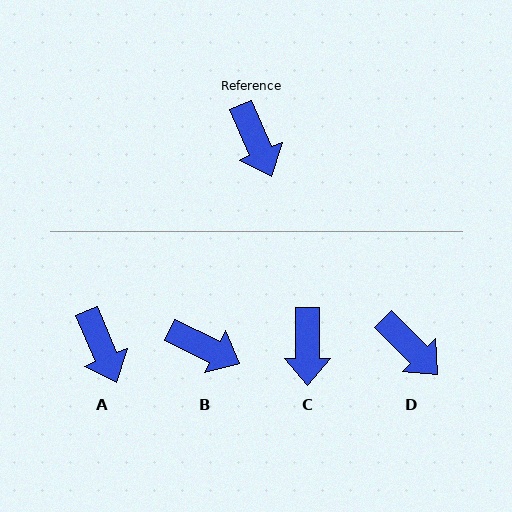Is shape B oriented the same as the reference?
No, it is off by about 41 degrees.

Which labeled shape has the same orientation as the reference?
A.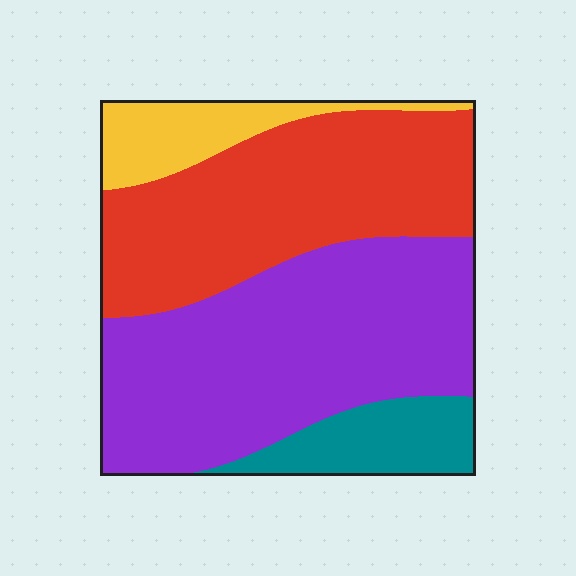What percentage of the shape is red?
Red covers around 35% of the shape.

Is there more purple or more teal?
Purple.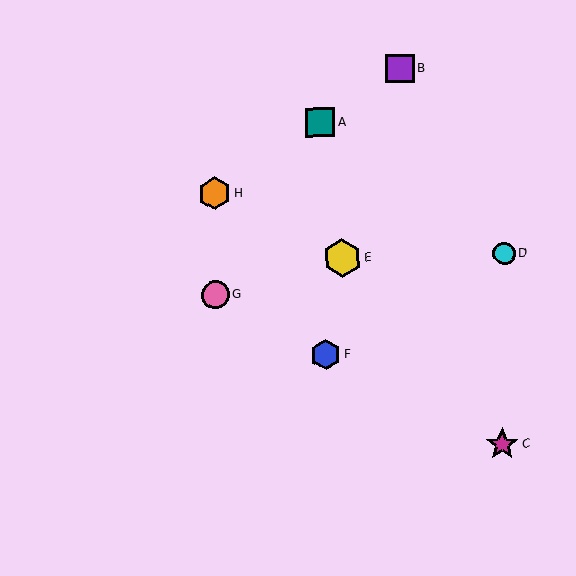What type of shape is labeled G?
Shape G is a pink circle.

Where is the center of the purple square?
The center of the purple square is at (400, 68).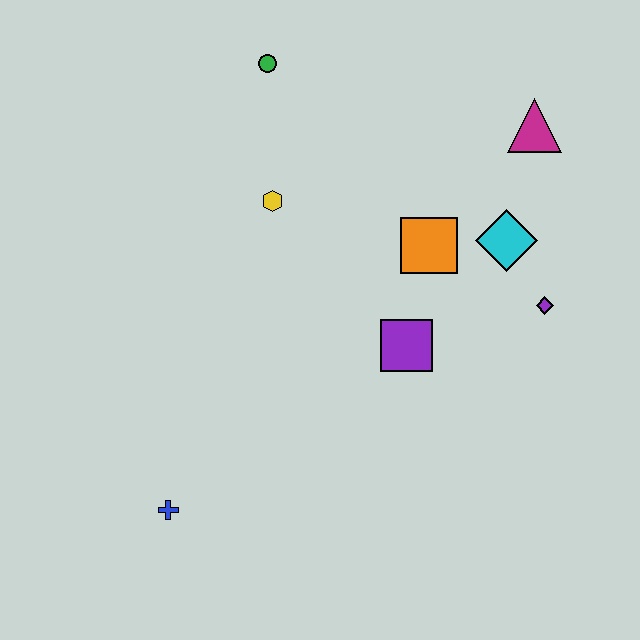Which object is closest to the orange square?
The cyan diamond is closest to the orange square.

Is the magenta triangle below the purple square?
No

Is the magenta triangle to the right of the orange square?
Yes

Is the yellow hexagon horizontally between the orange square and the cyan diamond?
No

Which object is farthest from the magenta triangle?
The blue cross is farthest from the magenta triangle.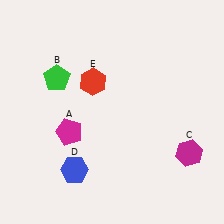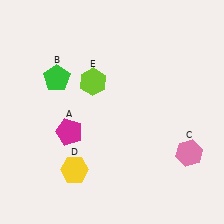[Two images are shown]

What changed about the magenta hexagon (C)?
In Image 1, C is magenta. In Image 2, it changed to pink.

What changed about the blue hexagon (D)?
In Image 1, D is blue. In Image 2, it changed to yellow.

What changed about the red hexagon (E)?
In Image 1, E is red. In Image 2, it changed to lime.